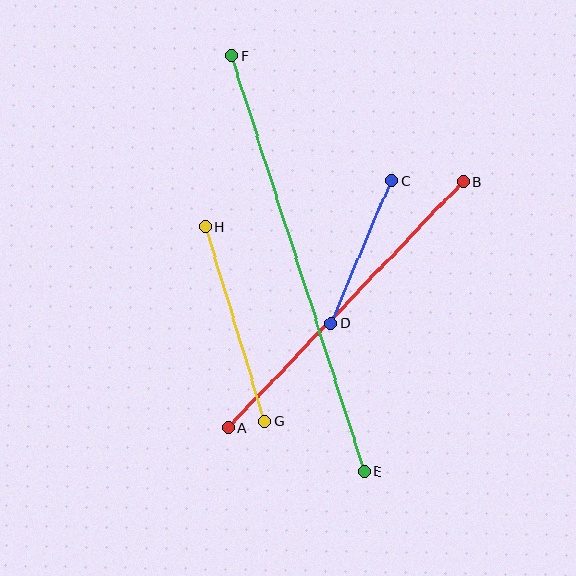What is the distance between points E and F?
The distance is approximately 436 pixels.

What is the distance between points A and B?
The distance is approximately 340 pixels.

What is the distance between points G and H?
The distance is approximately 203 pixels.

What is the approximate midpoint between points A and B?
The midpoint is at approximately (345, 305) pixels.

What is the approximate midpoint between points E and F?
The midpoint is at approximately (298, 264) pixels.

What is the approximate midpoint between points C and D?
The midpoint is at approximately (361, 252) pixels.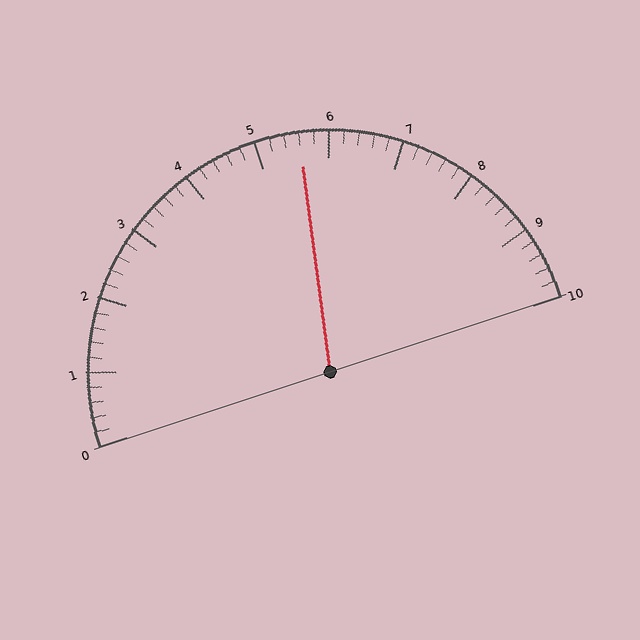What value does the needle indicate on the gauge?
The needle indicates approximately 5.6.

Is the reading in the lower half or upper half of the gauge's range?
The reading is in the upper half of the range (0 to 10).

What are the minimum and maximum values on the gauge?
The gauge ranges from 0 to 10.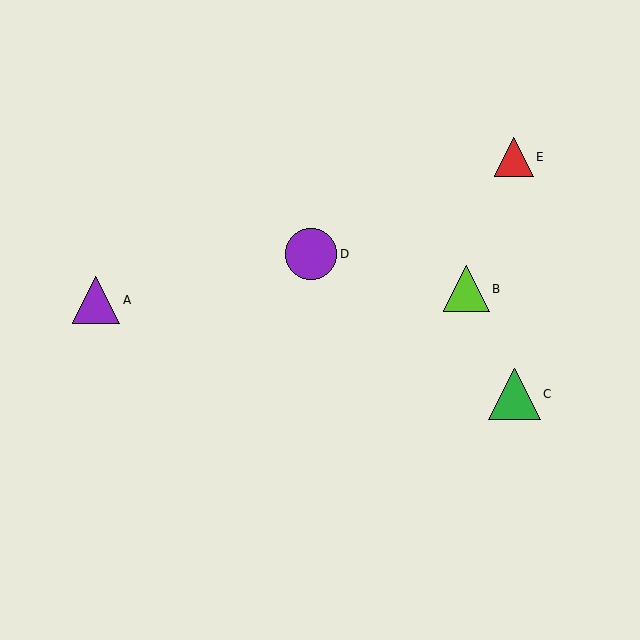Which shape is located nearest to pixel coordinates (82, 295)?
The purple triangle (labeled A) at (96, 300) is nearest to that location.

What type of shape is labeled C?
Shape C is a green triangle.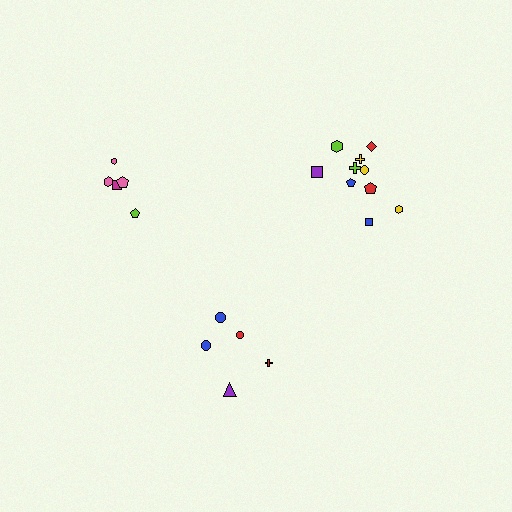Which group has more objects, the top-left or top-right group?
The top-right group.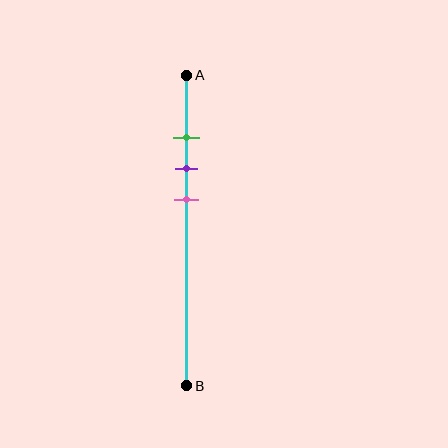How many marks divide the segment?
There are 3 marks dividing the segment.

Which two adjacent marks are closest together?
The green and purple marks are the closest adjacent pair.